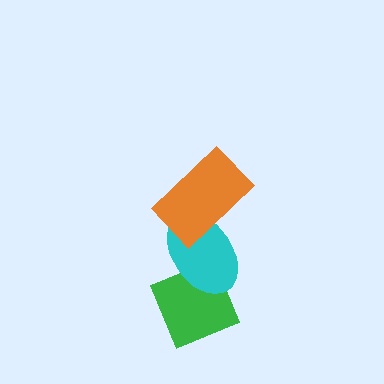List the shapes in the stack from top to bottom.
From top to bottom: the orange rectangle, the cyan ellipse, the green diamond.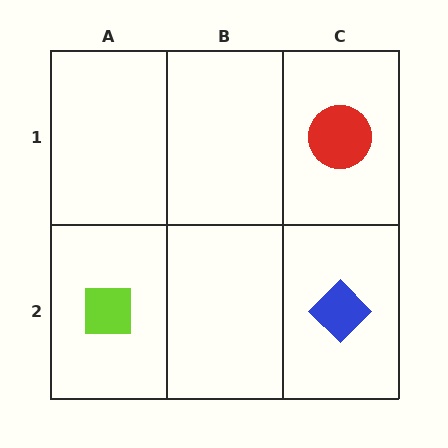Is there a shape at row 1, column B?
No, that cell is empty.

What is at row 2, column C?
A blue diamond.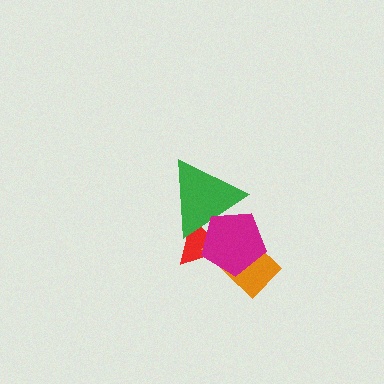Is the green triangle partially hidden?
Yes, it is partially covered by another shape.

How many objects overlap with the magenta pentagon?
3 objects overlap with the magenta pentagon.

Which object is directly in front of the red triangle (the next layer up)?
The green triangle is directly in front of the red triangle.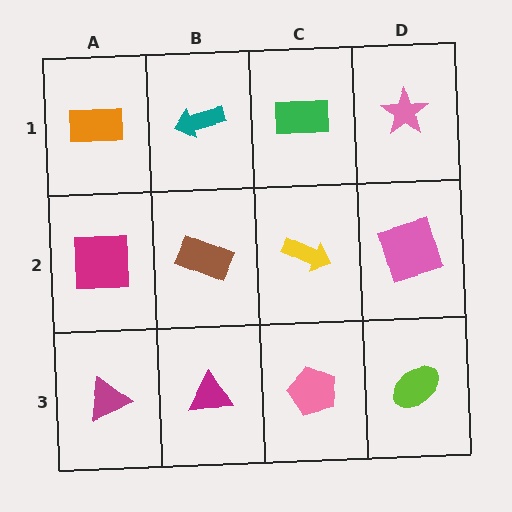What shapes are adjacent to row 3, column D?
A pink square (row 2, column D), a pink pentagon (row 3, column C).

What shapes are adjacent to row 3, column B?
A brown rectangle (row 2, column B), a magenta triangle (row 3, column A), a pink pentagon (row 3, column C).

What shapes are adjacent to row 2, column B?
A teal arrow (row 1, column B), a magenta triangle (row 3, column B), a magenta square (row 2, column A), a yellow arrow (row 2, column C).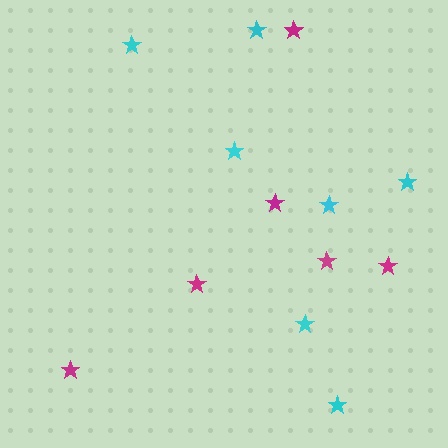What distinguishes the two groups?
There are 2 groups: one group of cyan stars (7) and one group of magenta stars (6).